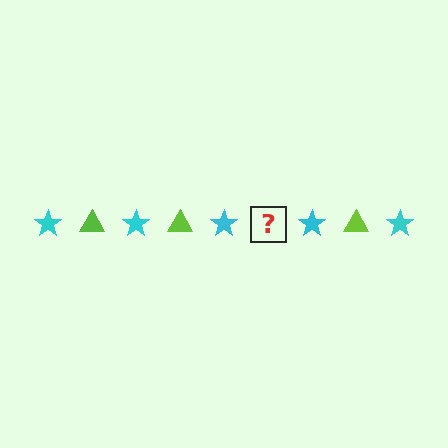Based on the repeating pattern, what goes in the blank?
The blank should be a lime triangle.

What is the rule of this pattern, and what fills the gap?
The rule is that the pattern alternates between cyan star and lime triangle. The gap should be filled with a lime triangle.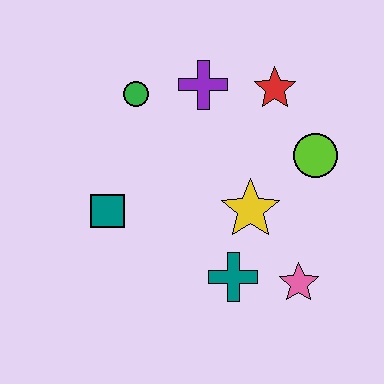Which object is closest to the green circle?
The purple cross is closest to the green circle.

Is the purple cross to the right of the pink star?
No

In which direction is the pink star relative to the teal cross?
The pink star is to the right of the teal cross.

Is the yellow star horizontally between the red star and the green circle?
Yes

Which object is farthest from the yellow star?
The green circle is farthest from the yellow star.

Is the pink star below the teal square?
Yes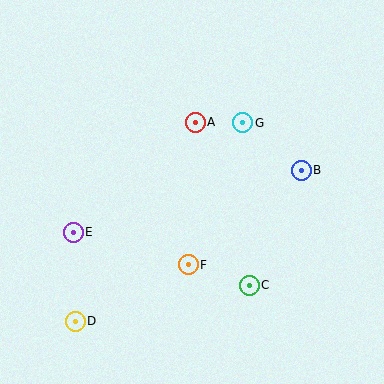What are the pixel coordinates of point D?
Point D is at (75, 321).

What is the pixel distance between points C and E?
The distance between C and E is 184 pixels.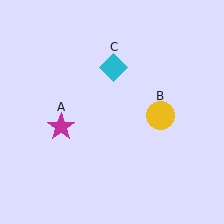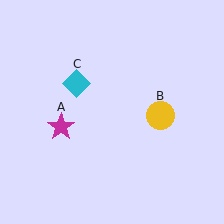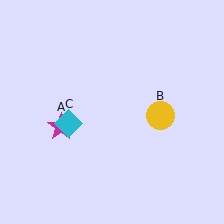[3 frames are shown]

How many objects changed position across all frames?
1 object changed position: cyan diamond (object C).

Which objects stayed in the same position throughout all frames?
Magenta star (object A) and yellow circle (object B) remained stationary.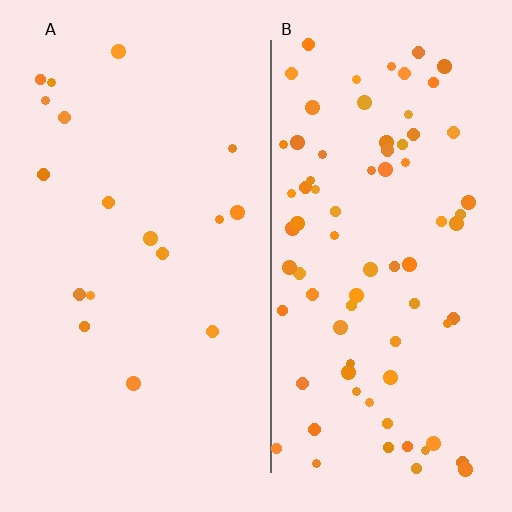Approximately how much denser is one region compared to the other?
Approximately 4.5× — region B over region A.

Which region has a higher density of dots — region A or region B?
B (the right).